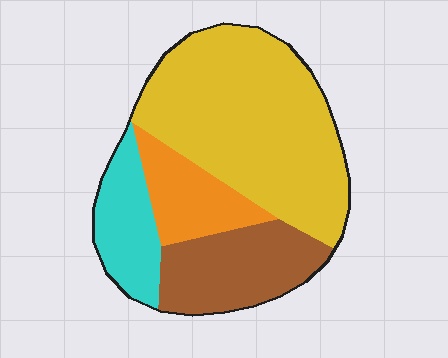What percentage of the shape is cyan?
Cyan takes up about one eighth (1/8) of the shape.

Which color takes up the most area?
Yellow, at roughly 50%.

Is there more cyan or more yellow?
Yellow.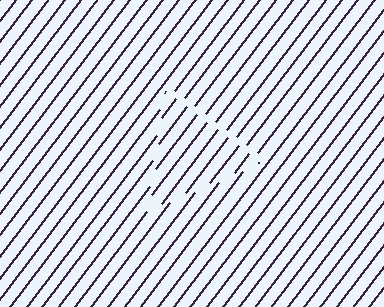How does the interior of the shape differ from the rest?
The interior of the shape contains the same grating, shifted by half a period — the contour is defined by the phase discontinuity where line-ends from the inner and outer gratings abut.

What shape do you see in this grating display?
An illusory triangle. The interior of the shape contains the same grating, shifted by half a period — the contour is defined by the phase discontinuity where line-ends from the inner and outer gratings abut.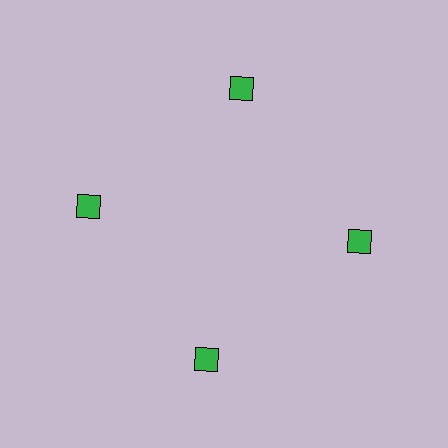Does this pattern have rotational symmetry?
Yes, this pattern has 4-fold rotational symmetry. It looks the same after rotating 90 degrees around the center.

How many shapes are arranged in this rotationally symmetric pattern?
There are 4 shapes, arranged in 4 groups of 1.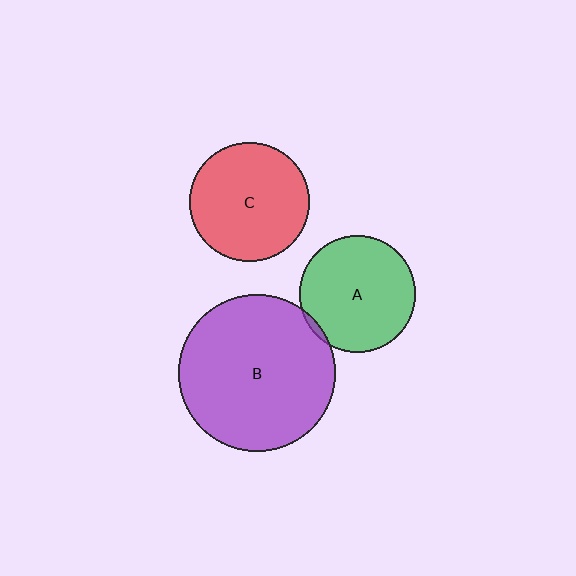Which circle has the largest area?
Circle B (purple).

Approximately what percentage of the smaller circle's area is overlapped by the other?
Approximately 5%.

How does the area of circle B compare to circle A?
Approximately 1.8 times.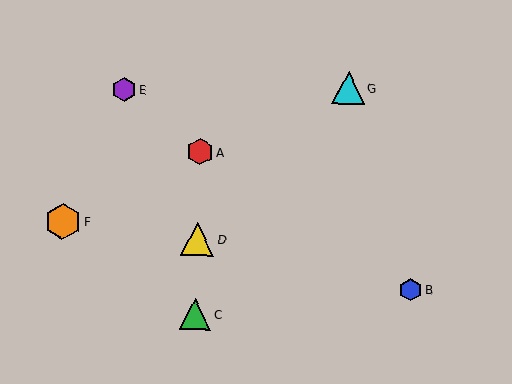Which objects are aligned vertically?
Objects A, C, D are aligned vertically.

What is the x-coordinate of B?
Object B is at x≈411.